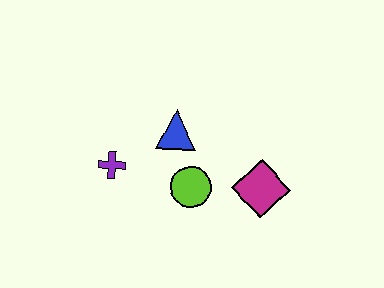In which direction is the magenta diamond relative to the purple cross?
The magenta diamond is to the right of the purple cross.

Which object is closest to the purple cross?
The blue triangle is closest to the purple cross.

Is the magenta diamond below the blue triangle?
Yes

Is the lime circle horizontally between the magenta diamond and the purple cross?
Yes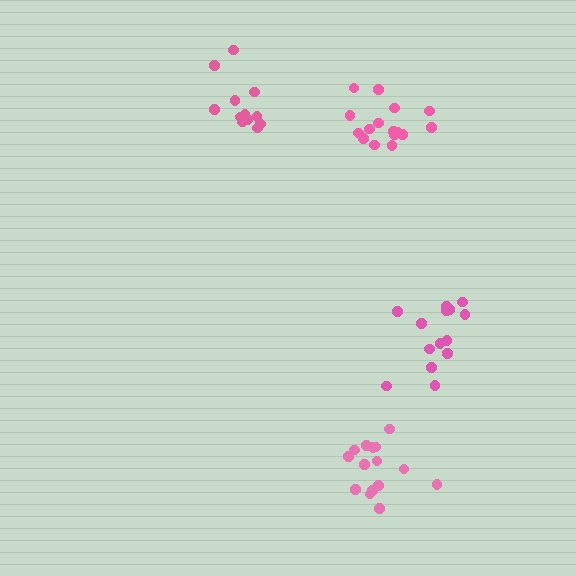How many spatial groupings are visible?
There are 4 spatial groupings.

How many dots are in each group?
Group 1: 14 dots, Group 2: 14 dots, Group 3: 15 dots, Group 4: 16 dots (59 total).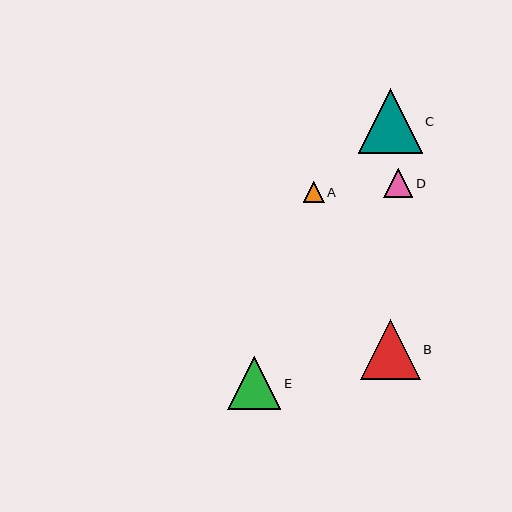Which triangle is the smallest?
Triangle A is the smallest with a size of approximately 21 pixels.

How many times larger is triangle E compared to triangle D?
Triangle E is approximately 1.8 times the size of triangle D.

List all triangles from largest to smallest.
From largest to smallest: C, B, E, D, A.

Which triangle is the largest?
Triangle C is the largest with a size of approximately 64 pixels.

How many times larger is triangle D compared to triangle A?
Triangle D is approximately 1.4 times the size of triangle A.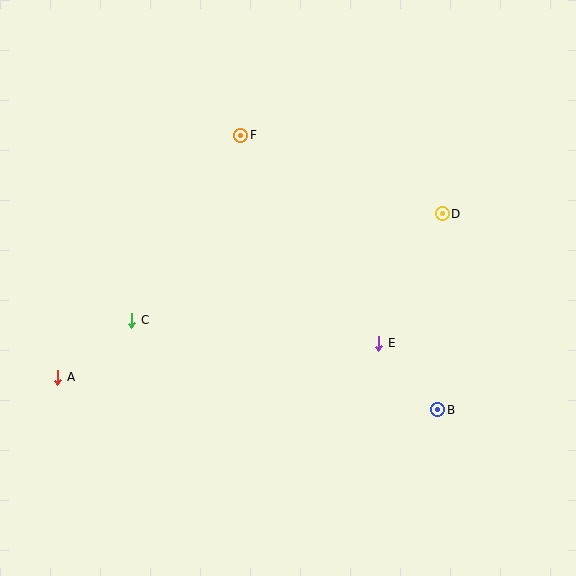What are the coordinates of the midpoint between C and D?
The midpoint between C and D is at (287, 267).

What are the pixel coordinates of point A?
Point A is at (58, 377).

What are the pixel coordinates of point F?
Point F is at (241, 135).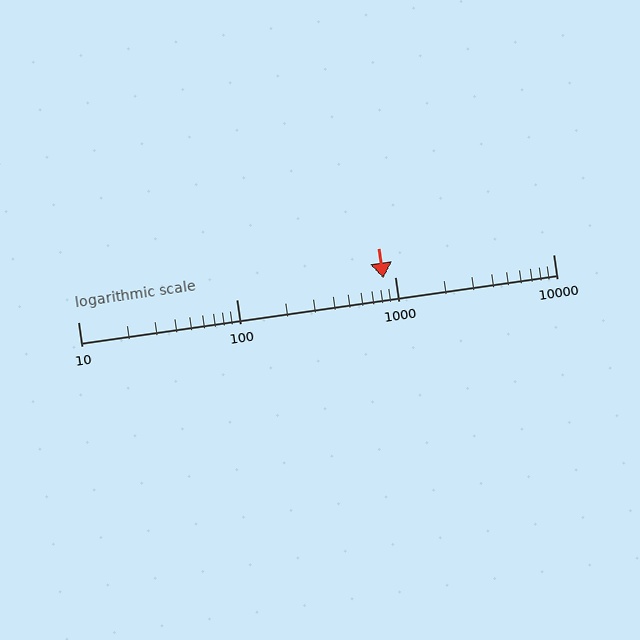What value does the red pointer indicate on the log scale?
The pointer indicates approximately 850.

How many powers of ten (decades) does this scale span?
The scale spans 3 decades, from 10 to 10000.